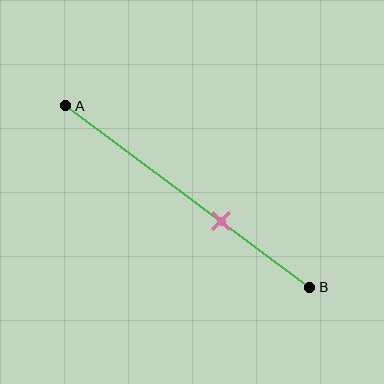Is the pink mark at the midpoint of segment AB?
No, the mark is at about 65% from A, not at the 50% midpoint.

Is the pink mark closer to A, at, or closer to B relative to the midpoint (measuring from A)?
The pink mark is closer to point B than the midpoint of segment AB.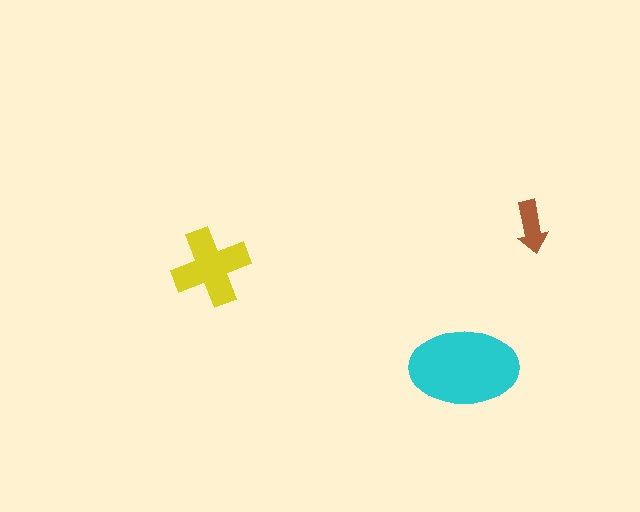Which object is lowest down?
The cyan ellipse is bottommost.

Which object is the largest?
The cyan ellipse.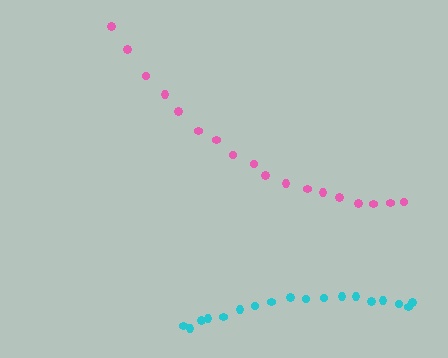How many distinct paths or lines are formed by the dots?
There are 2 distinct paths.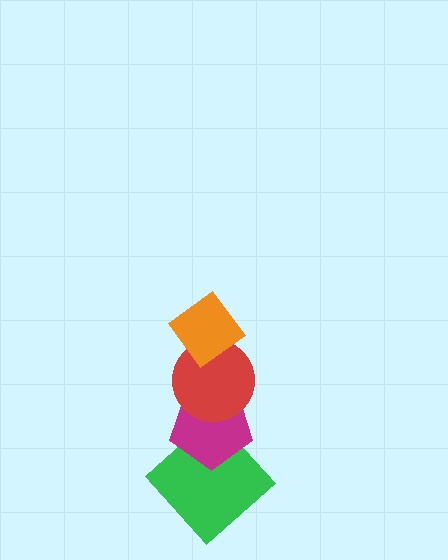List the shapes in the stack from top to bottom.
From top to bottom: the orange diamond, the red circle, the magenta pentagon, the green diamond.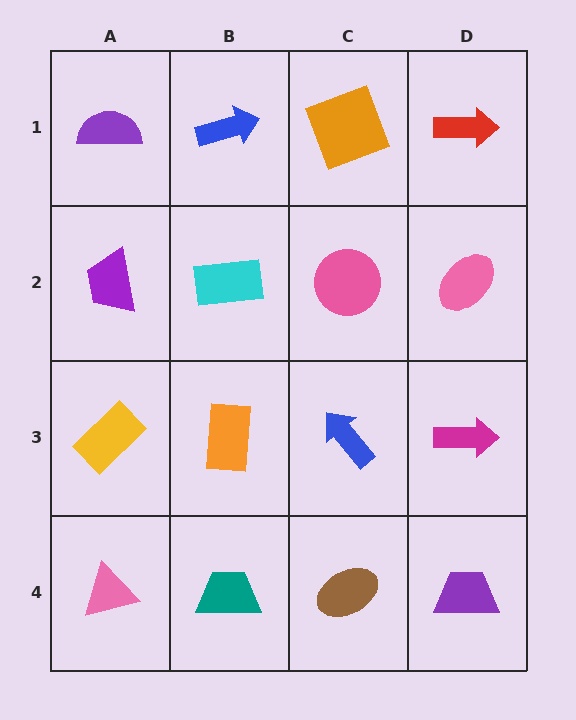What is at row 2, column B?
A cyan rectangle.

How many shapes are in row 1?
4 shapes.